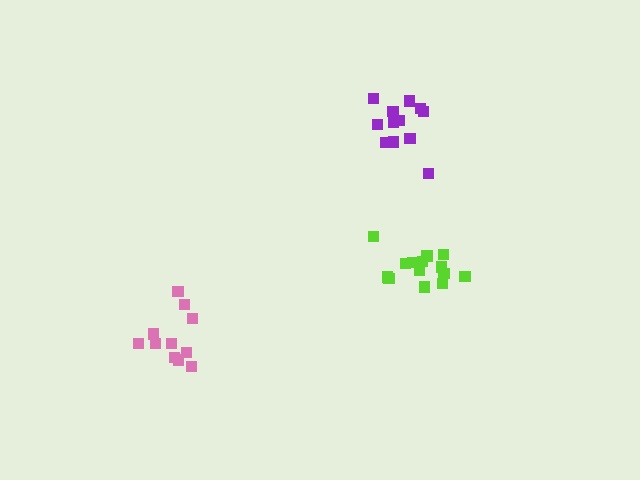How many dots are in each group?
Group 1: 12 dots, Group 2: 11 dots, Group 3: 14 dots (37 total).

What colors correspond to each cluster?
The clusters are colored: purple, pink, lime.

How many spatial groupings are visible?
There are 3 spatial groupings.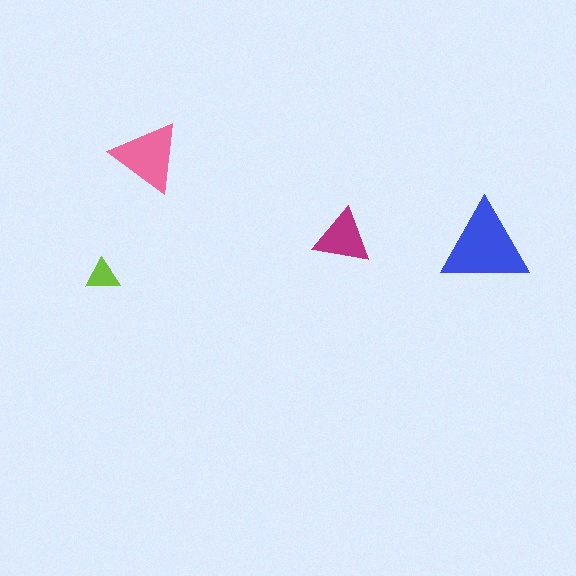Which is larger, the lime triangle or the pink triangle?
The pink one.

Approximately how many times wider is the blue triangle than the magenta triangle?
About 1.5 times wider.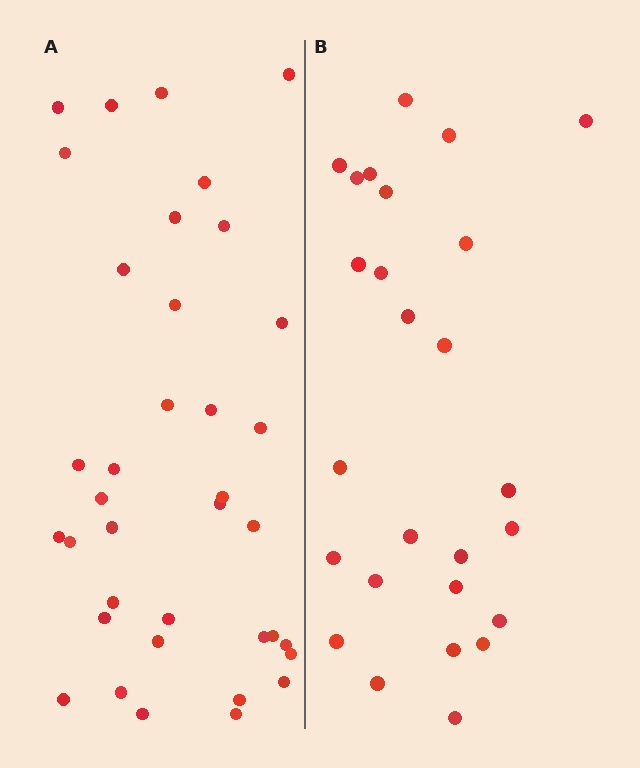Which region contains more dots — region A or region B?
Region A (the left region) has more dots.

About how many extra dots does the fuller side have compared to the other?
Region A has roughly 12 or so more dots than region B.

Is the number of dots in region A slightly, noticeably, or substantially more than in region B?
Region A has noticeably more, but not dramatically so. The ratio is roughly 1.4 to 1.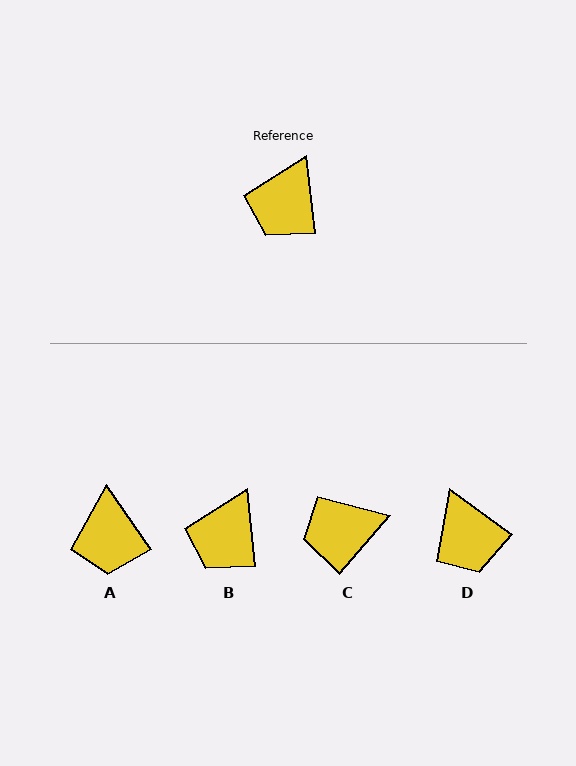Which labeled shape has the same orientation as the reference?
B.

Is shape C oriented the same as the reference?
No, it is off by about 47 degrees.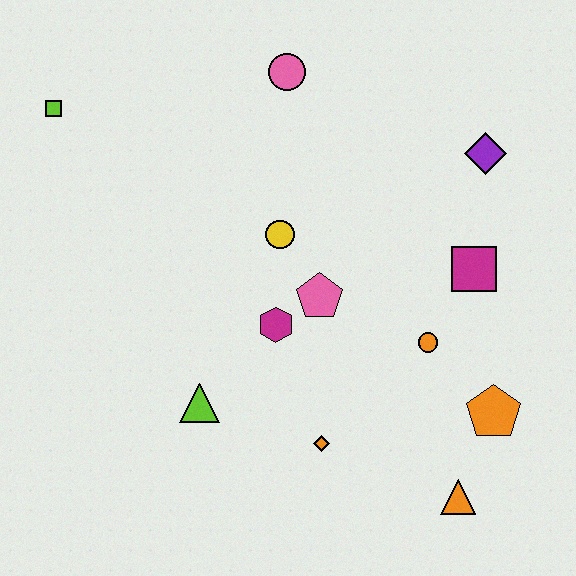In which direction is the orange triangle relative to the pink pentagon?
The orange triangle is below the pink pentagon.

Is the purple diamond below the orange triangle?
No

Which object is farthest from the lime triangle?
The purple diamond is farthest from the lime triangle.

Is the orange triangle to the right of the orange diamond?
Yes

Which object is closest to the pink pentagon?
The magenta hexagon is closest to the pink pentagon.